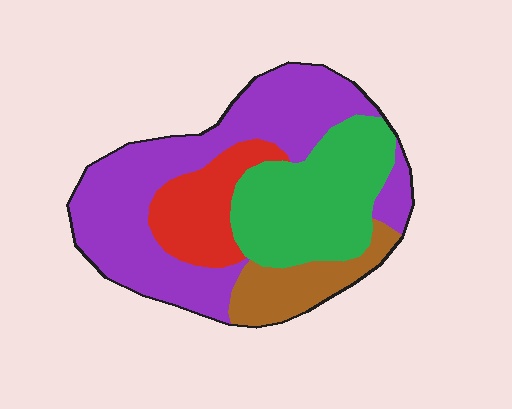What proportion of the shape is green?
Green covers 28% of the shape.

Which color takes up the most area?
Purple, at roughly 45%.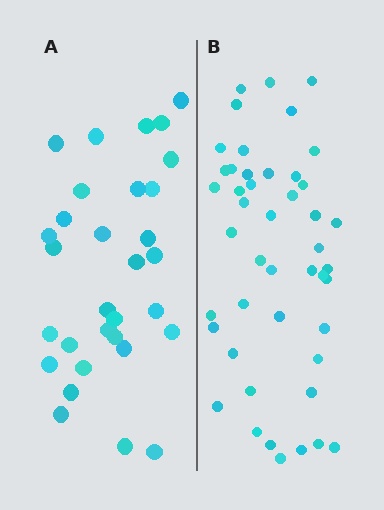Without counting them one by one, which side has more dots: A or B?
Region B (the right region) has more dots.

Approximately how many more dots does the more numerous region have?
Region B has approximately 15 more dots than region A.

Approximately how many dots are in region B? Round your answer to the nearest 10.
About 50 dots. (The exact count is 46, which rounds to 50.)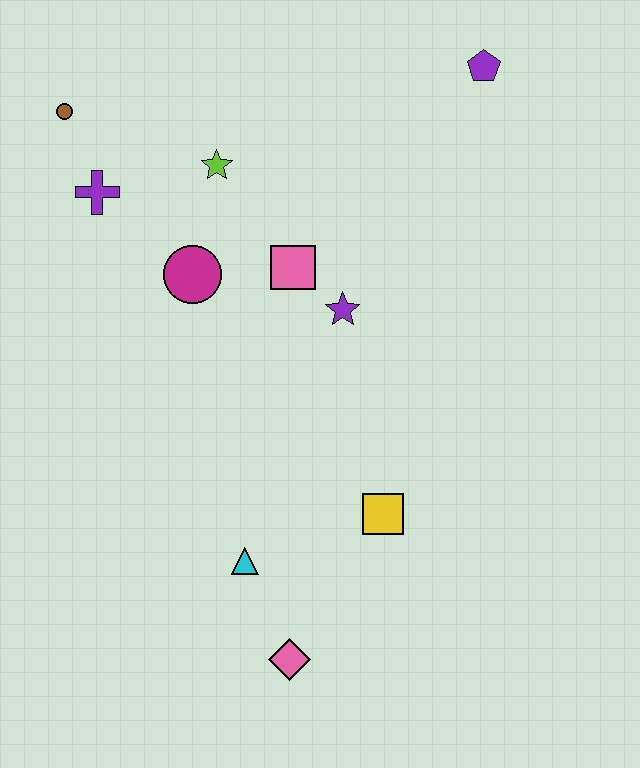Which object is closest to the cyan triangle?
The pink diamond is closest to the cyan triangle.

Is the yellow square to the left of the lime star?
No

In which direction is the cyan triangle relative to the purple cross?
The cyan triangle is below the purple cross.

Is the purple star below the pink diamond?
No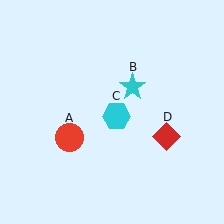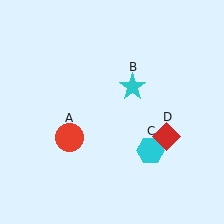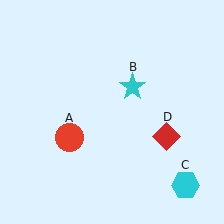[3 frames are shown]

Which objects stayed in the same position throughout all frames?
Red circle (object A) and cyan star (object B) and red diamond (object D) remained stationary.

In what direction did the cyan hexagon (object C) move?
The cyan hexagon (object C) moved down and to the right.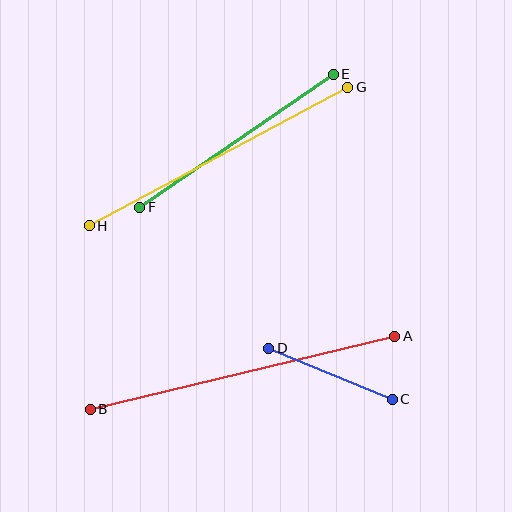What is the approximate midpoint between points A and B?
The midpoint is at approximately (243, 373) pixels.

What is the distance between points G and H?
The distance is approximately 293 pixels.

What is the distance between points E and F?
The distance is approximately 235 pixels.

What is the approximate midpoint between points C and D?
The midpoint is at approximately (330, 374) pixels.